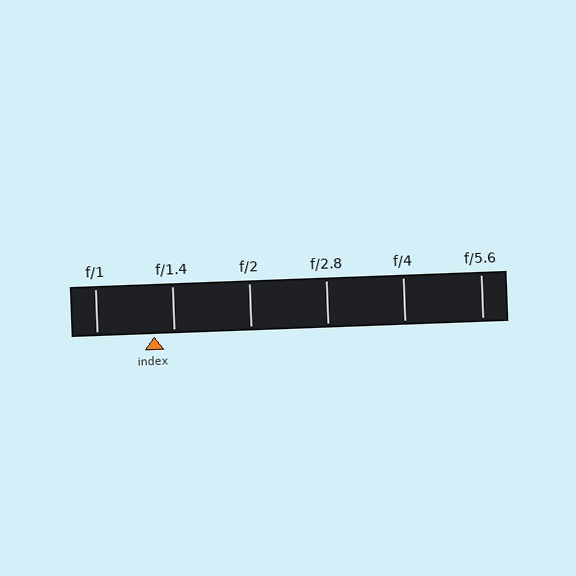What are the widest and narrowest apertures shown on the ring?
The widest aperture shown is f/1 and the narrowest is f/5.6.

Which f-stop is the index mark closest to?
The index mark is closest to f/1.4.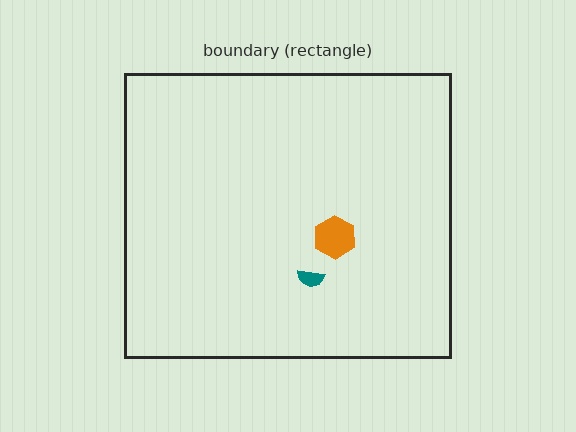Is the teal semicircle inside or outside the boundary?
Inside.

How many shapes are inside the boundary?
2 inside, 0 outside.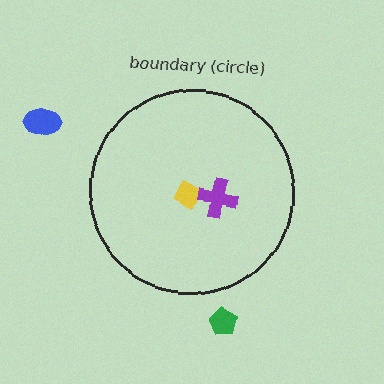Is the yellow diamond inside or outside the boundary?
Inside.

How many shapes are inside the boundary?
2 inside, 2 outside.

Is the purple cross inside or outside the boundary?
Inside.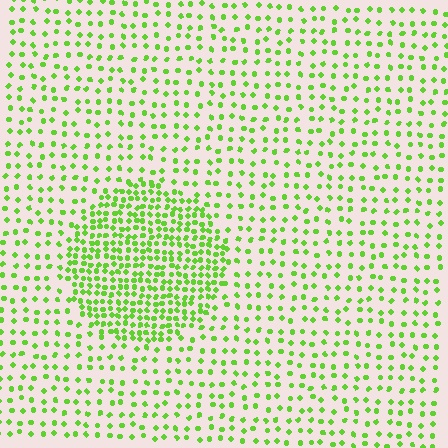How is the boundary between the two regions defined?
The boundary is defined by a change in element density (approximately 2.3x ratio). All elements are the same color, size, and shape.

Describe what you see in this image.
The image contains small lime elements arranged at two different densities. A circle-shaped region is visible where the elements are more densely packed than the surrounding area.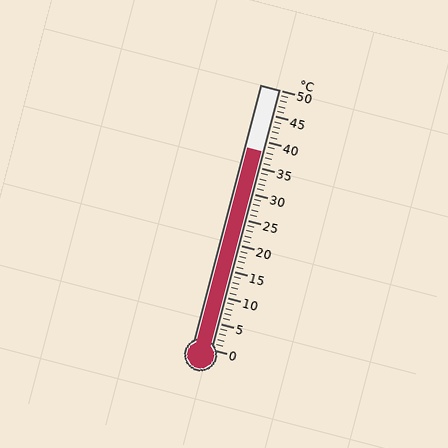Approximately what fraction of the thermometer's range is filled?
The thermometer is filled to approximately 75% of its range.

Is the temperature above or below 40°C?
The temperature is below 40°C.